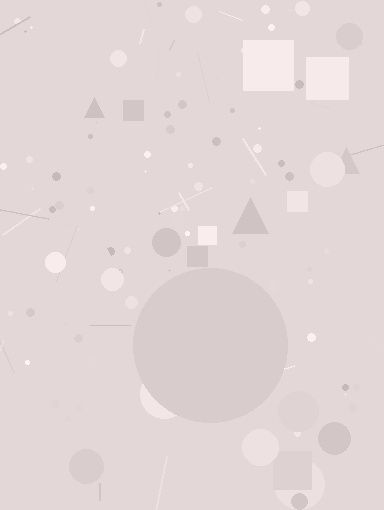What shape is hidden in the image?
A circle is hidden in the image.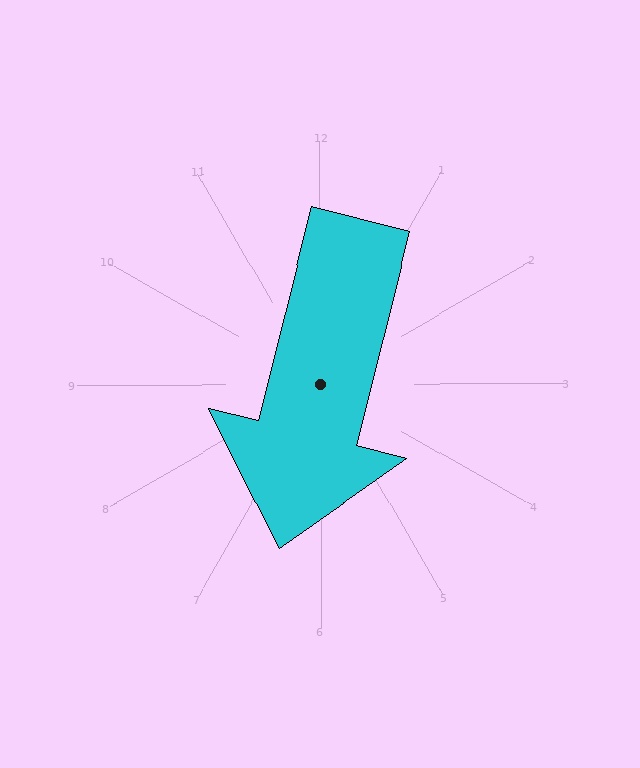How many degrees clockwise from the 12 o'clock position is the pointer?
Approximately 194 degrees.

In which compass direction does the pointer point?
South.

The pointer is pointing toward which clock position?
Roughly 6 o'clock.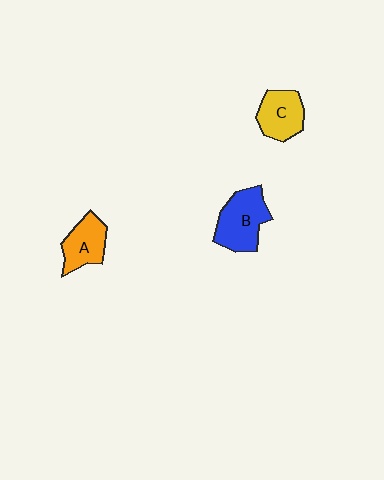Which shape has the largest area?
Shape B (blue).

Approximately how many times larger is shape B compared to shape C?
Approximately 1.3 times.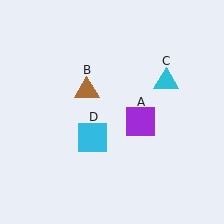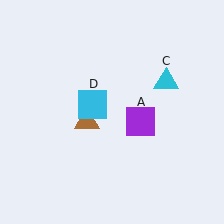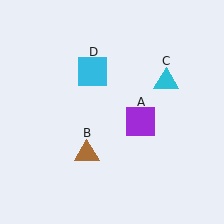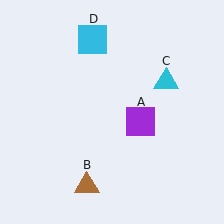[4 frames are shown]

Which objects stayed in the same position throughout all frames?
Purple square (object A) and cyan triangle (object C) remained stationary.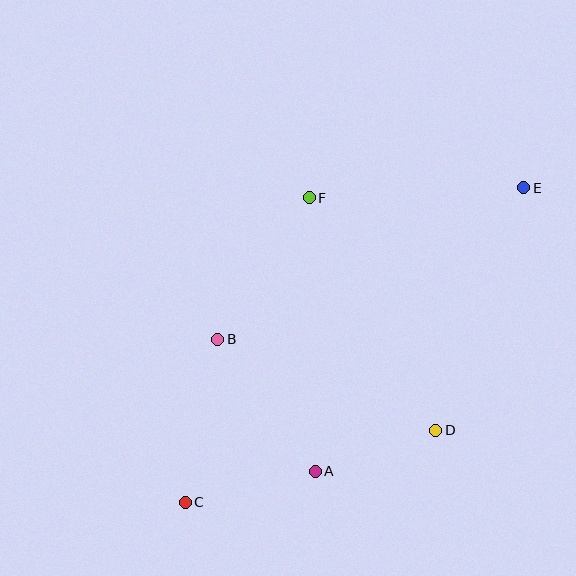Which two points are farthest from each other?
Points C and E are farthest from each other.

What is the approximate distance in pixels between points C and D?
The distance between C and D is approximately 261 pixels.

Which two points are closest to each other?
Points A and D are closest to each other.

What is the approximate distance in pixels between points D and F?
The distance between D and F is approximately 265 pixels.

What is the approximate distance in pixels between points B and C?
The distance between B and C is approximately 167 pixels.